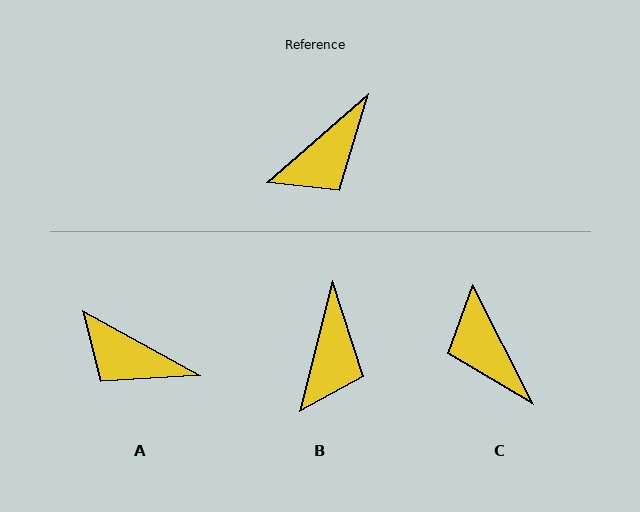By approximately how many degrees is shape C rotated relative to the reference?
Approximately 104 degrees clockwise.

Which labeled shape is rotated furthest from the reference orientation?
C, about 104 degrees away.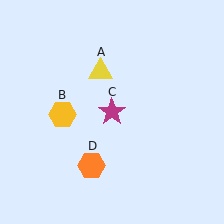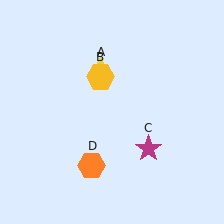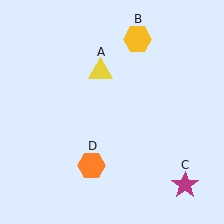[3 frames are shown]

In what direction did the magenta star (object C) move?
The magenta star (object C) moved down and to the right.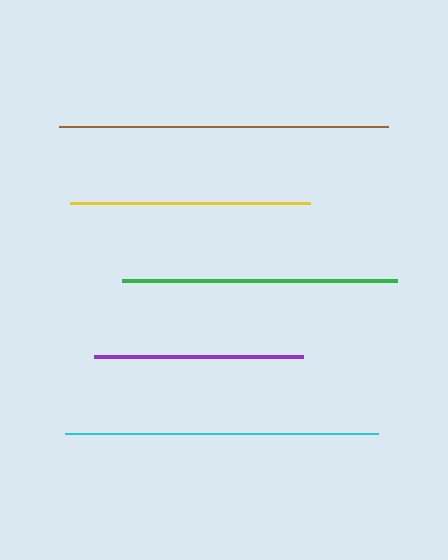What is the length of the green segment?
The green segment is approximately 275 pixels long.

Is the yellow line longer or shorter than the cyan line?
The cyan line is longer than the yellow line.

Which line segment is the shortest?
The purple line is the shortest at approximately 209 pixels.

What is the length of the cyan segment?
The cyan segment is approximately 313 pixels long.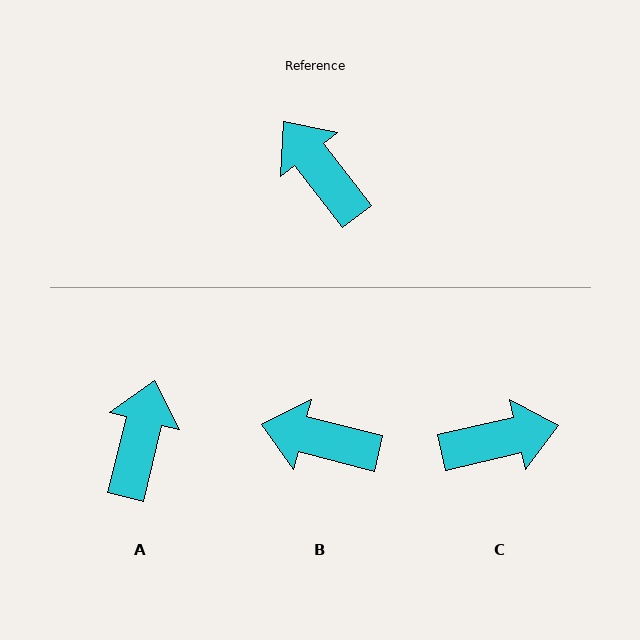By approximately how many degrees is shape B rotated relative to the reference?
Approximately 38 degrees counter-clockwise.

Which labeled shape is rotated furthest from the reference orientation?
C, about 115 degrees away.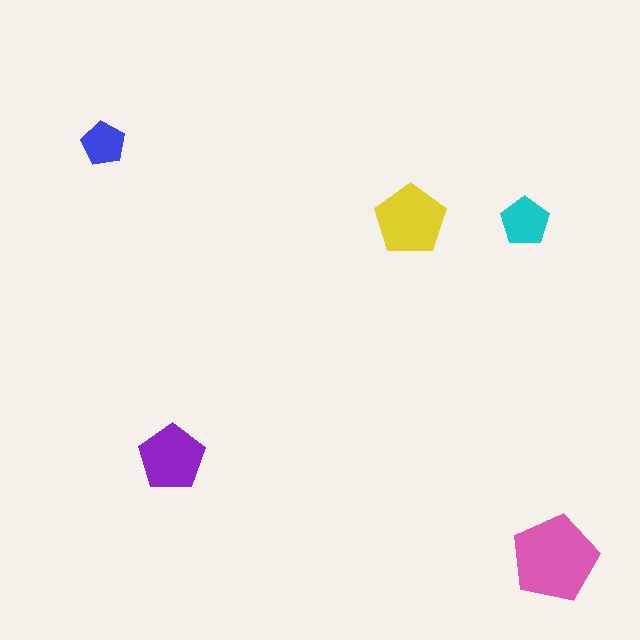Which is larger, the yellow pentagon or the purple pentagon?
The yellow one.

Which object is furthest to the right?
The pink pentagon is rightmost.